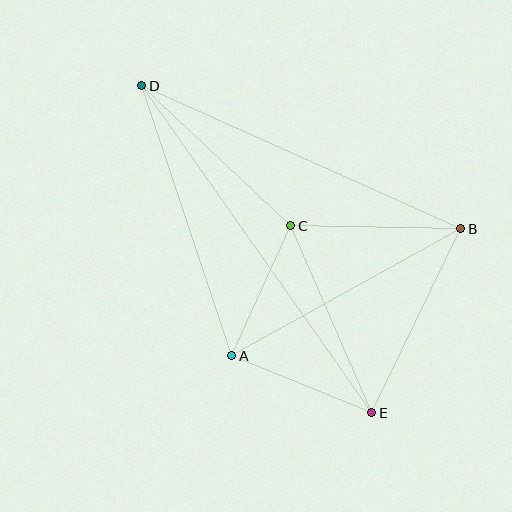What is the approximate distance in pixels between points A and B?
The distance between A and B is approximately 262 pixels.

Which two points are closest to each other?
Points A and C are closest to each other.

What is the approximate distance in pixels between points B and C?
The distance between B and C is approximately 170 pixels.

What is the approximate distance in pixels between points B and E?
The distance between B and E is approximately 205 pixels.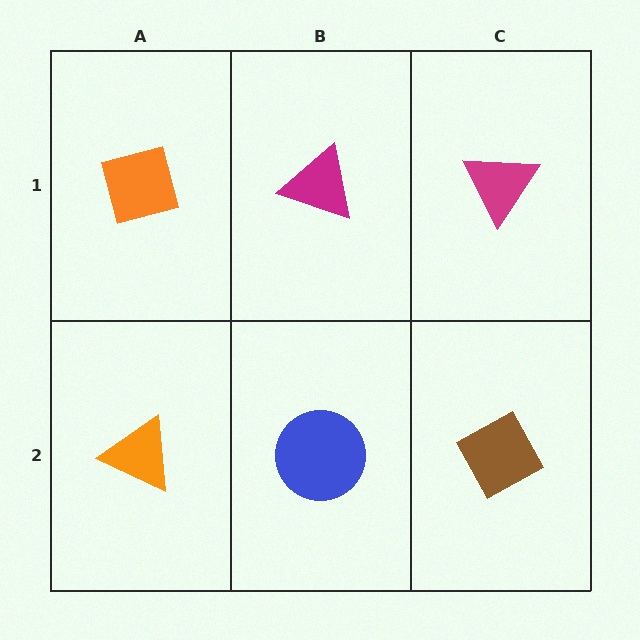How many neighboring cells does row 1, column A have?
2.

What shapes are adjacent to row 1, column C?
A brown diamond (row 2, column C), a magenta triangle (row 1, column B).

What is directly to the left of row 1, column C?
A magenta triangle.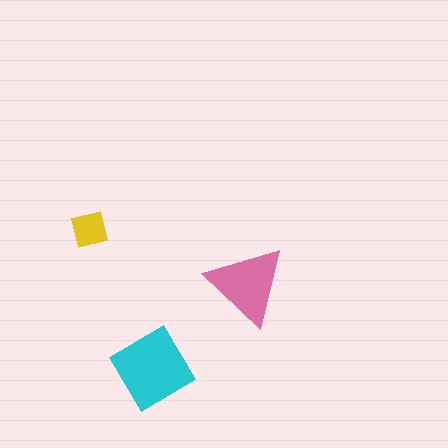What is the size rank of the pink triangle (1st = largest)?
2nd.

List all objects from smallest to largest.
The yellow square, the pink triangle, the cyan diamond.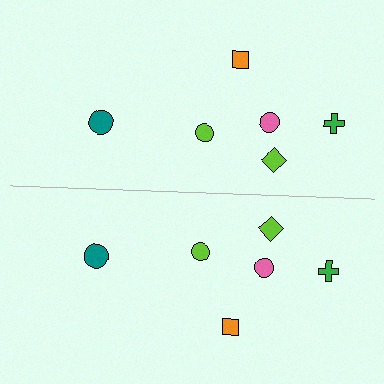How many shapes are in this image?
There are 12 shapes in this image.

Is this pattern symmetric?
Yes, this pattern has bilateral (reflection) symmetry.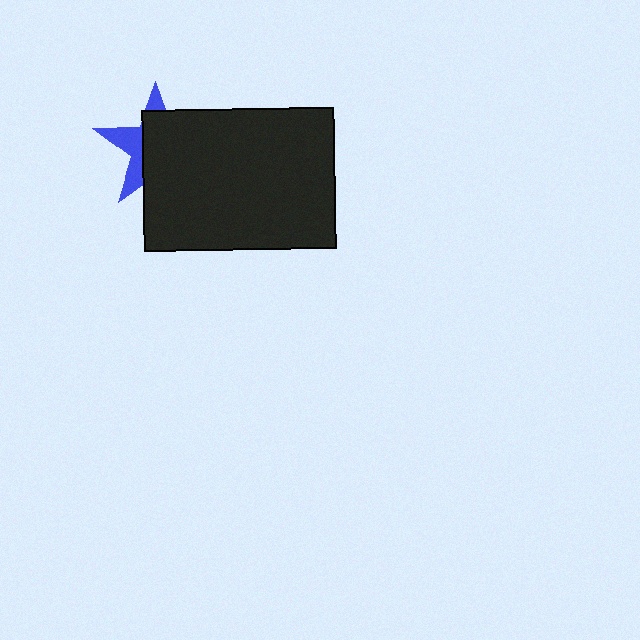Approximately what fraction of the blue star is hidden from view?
Roughly 65% of the blue star is hidden behind the black rectangle.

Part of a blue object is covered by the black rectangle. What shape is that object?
It is a star.